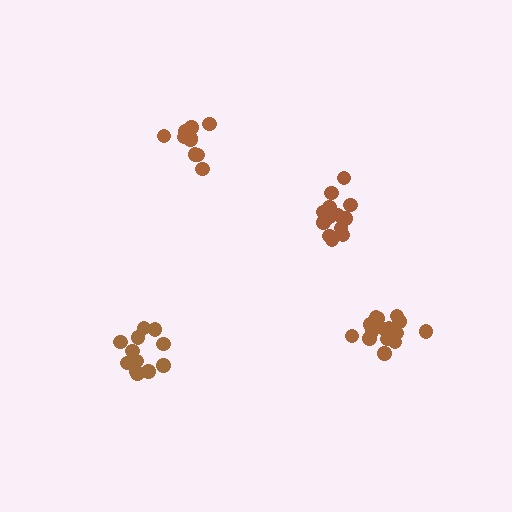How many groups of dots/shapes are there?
There are 4 groups.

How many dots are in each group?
Group 1: 11 dots, Group 2: 13 dots, Group 3: 12 dots, Group 4: 16 dots (52 total).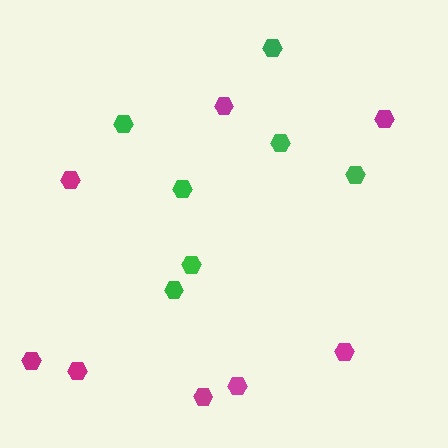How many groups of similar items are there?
There are 2 groups: one group of magenta hexagons (8) and one group of green hexagons (7).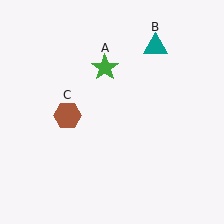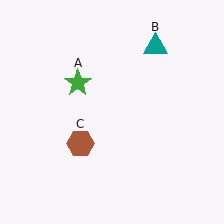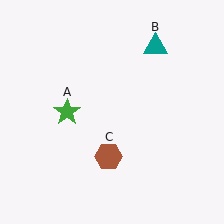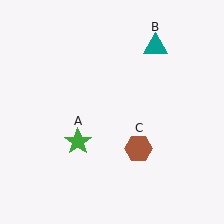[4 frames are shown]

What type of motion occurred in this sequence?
The green star (object A), brown hexagon (object C) rotated counterclockwise around the center of the scene.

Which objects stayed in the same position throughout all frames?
Teal triangle (object B) remained stationary.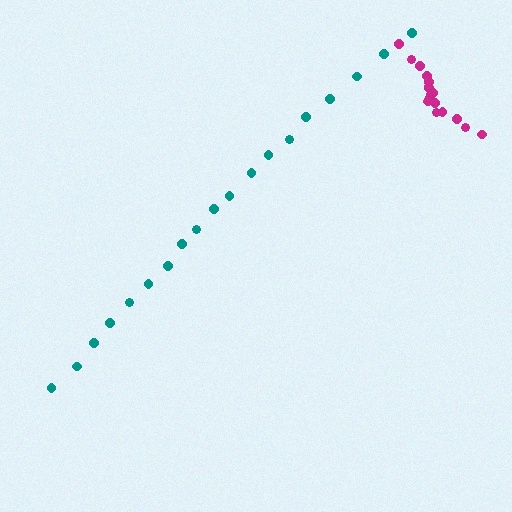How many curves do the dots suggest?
There are 2 distinct paths.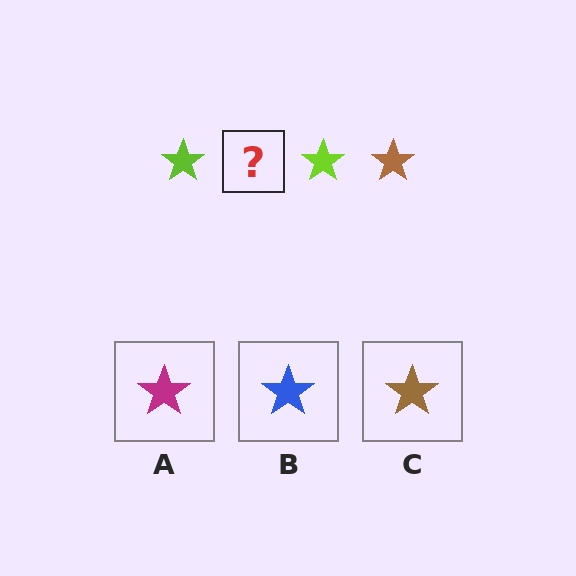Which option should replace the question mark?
Option C.